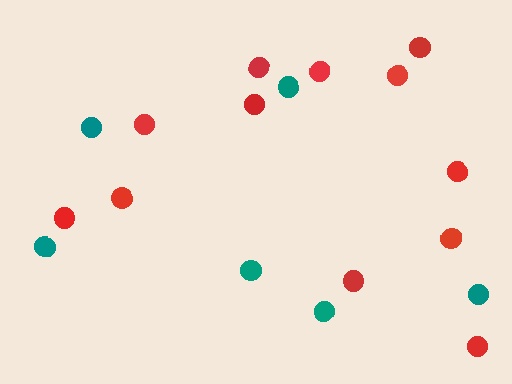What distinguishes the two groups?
There are 2 groups: one group of red circles (12) and one group of teal circles (6).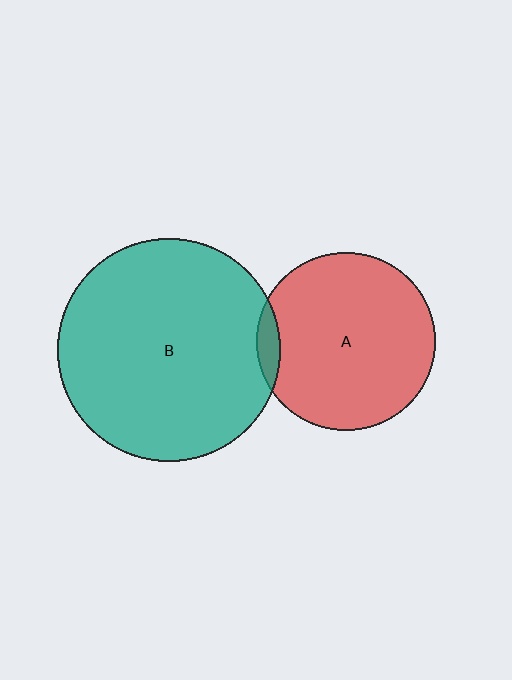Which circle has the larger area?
Circle B (teal).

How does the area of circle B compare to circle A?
Approximately 1.6 times.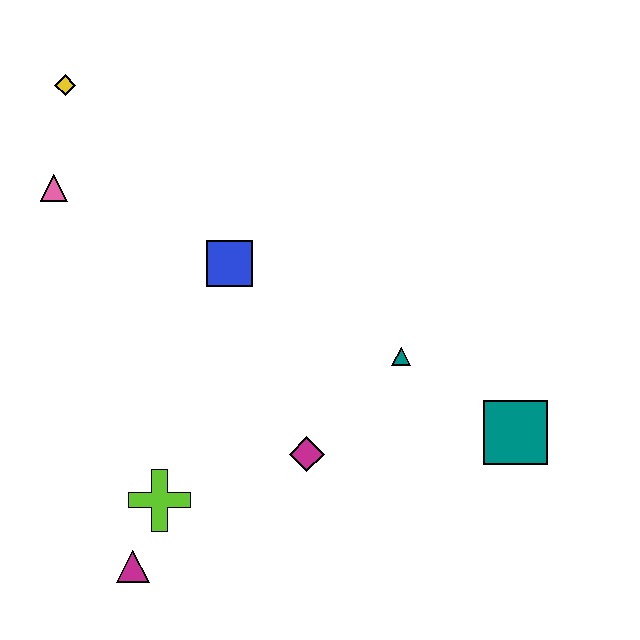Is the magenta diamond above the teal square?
No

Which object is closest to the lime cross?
The magenta triangle is closest to the lime cross.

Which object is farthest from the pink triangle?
The teal square is farthest from the pink triangle.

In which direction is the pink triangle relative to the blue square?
The pink triangle is to the left of the blue square.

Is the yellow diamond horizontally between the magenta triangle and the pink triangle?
Yes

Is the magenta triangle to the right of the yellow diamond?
Yes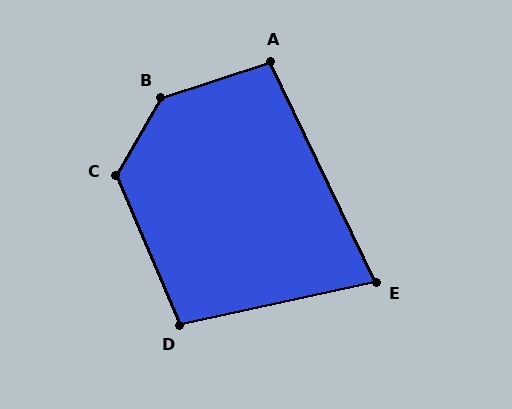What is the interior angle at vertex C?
Approximately 127 degrees (obtuse).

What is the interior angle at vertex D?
Approximately 101 degrees (obtuse).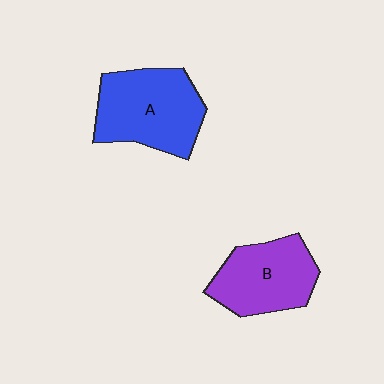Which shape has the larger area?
Shape A (blue).